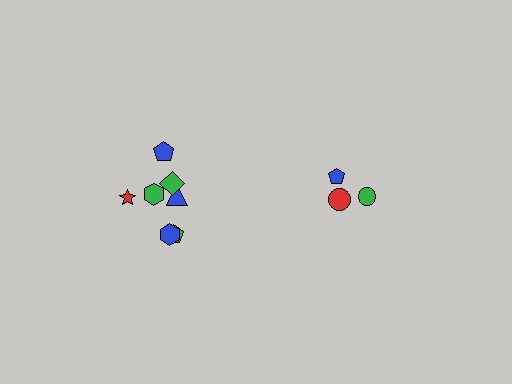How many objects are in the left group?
There are 7 objects.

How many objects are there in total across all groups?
There are 10 objects.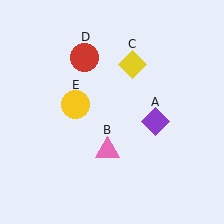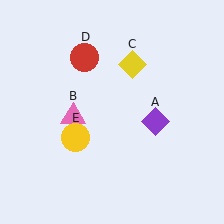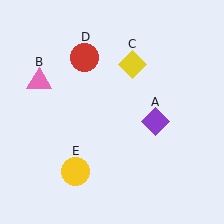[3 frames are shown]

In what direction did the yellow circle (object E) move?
The yellow circle (object E) moved down.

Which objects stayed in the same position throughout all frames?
Purple diamond (object A) and yellow diamond (object C) and red circle (object D) remained stationary.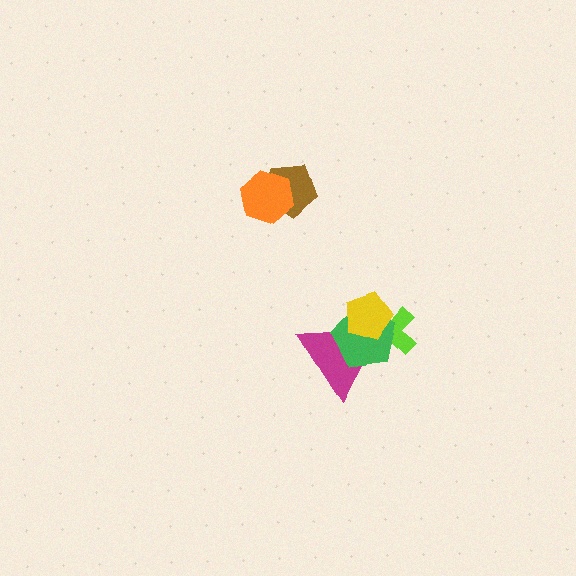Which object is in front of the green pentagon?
The yellow pentagon is in front of the green pentagon.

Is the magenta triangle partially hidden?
Yes, it is partially covered by another shape.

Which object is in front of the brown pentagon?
The orange hexagon is in front of the brown pentagon.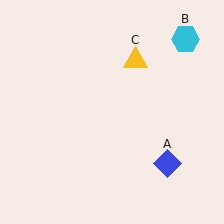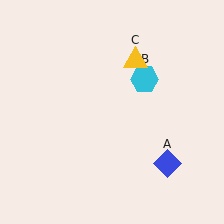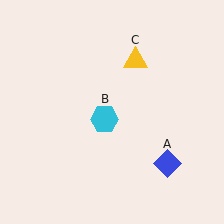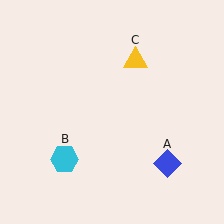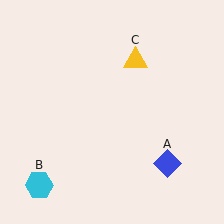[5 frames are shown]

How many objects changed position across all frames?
1 object changed position: cyan hexagon (object B).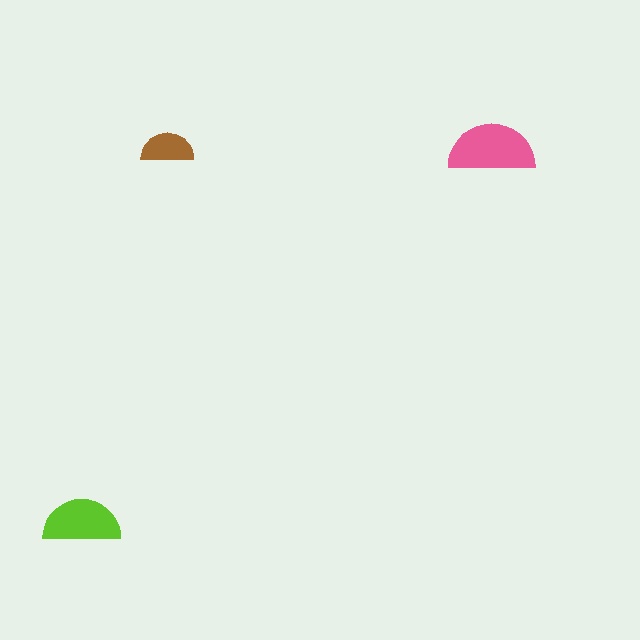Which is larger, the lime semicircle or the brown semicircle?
The lime one.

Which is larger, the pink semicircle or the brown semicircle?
The pink one.